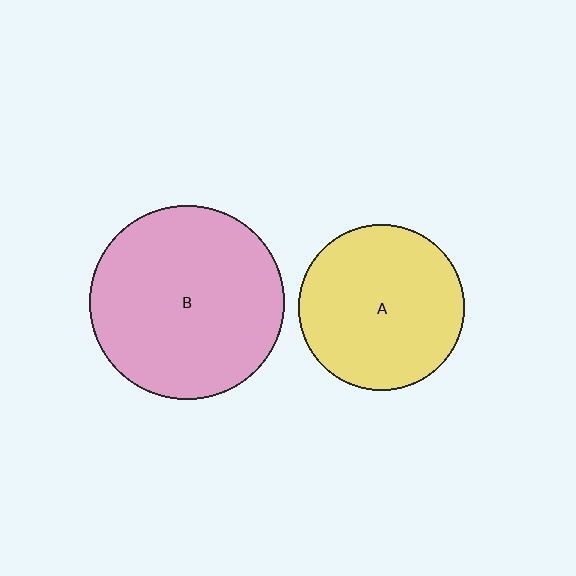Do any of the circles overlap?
No, none of the circles overlap.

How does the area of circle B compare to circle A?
Approximately 1.4 times.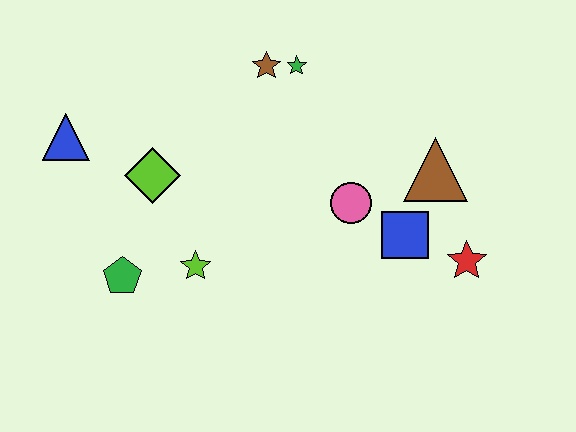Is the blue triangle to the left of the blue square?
Yes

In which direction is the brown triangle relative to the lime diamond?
The brown triangle is to the right of the lime diamond.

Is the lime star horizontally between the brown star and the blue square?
No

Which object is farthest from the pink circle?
The blue triangle is farthest from the pink circle.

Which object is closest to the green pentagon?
The lime star is closest to the green pentagon.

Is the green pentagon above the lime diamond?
No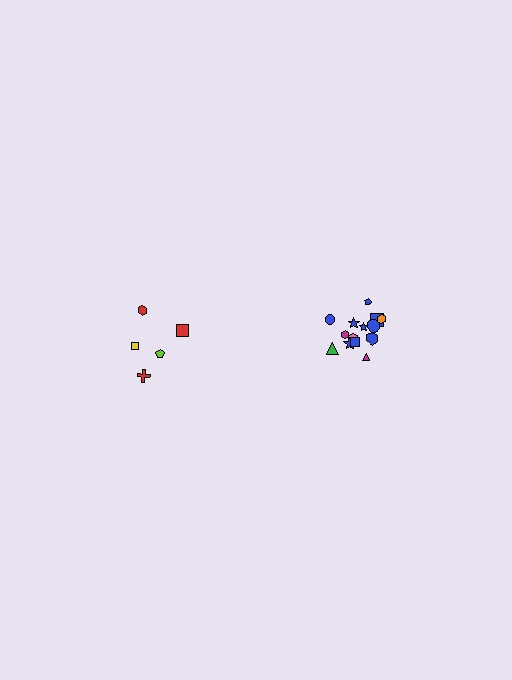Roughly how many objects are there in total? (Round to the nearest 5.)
Roughly 20 objects in total.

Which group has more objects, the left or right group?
The right group.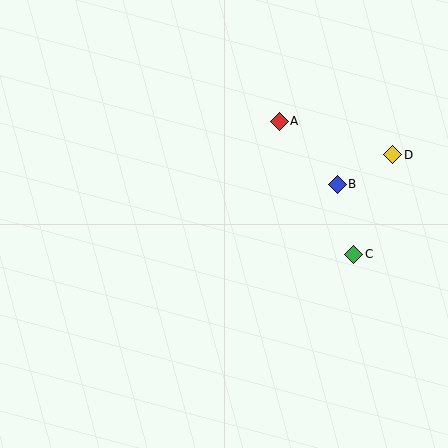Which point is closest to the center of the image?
Point A at (279, 121) is closest to the center.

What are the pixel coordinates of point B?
Point B is at (337, 184).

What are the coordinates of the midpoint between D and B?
The midpoint between D and B is at (365, 170).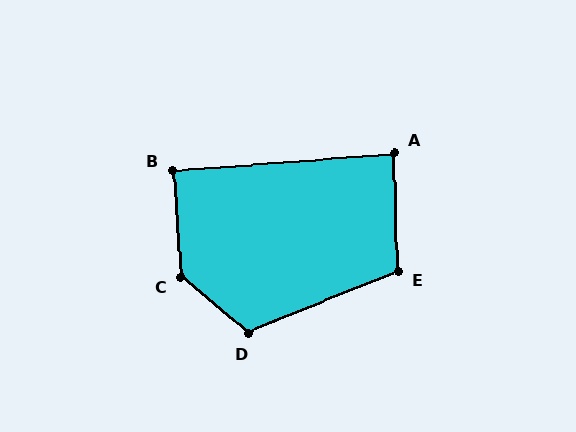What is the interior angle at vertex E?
Approximately 110 degrees (obtuse).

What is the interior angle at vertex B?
Approximately 90 degrees (approximately right).